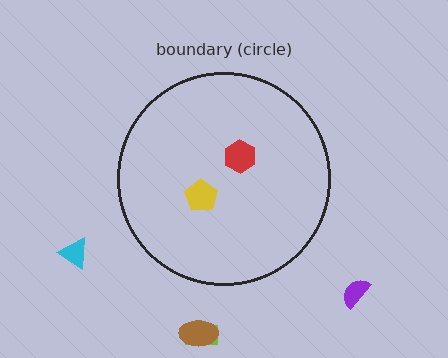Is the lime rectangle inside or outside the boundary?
Outside.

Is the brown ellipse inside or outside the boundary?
Outside.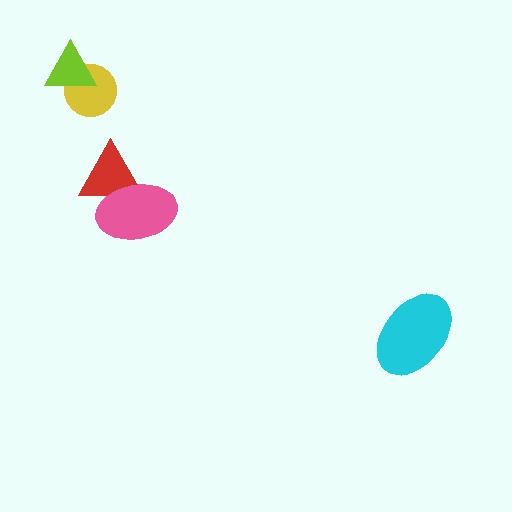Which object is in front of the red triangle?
The pink ellipse is in front of the red triangle.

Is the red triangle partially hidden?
Yes, it is partially covered by another shape.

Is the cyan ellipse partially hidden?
No, no other shape covers it.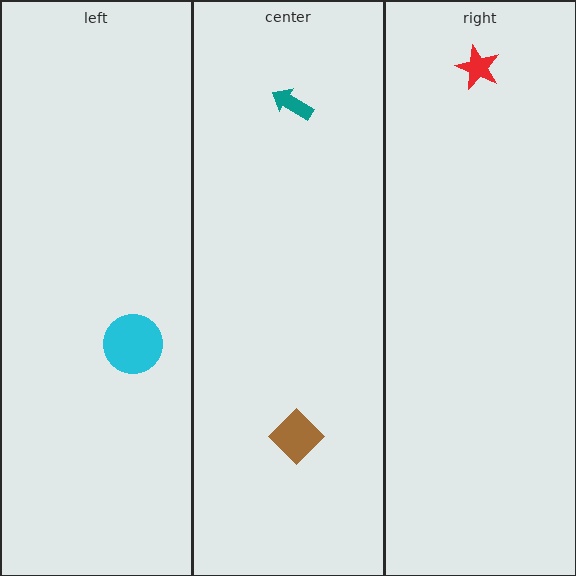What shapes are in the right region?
The red star.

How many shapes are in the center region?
2.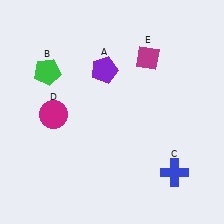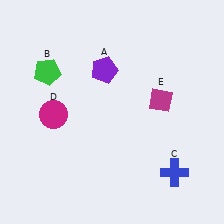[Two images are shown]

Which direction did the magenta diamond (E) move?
The magenta diamond (E) moved down.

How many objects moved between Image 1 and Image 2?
1 object moved between the two images.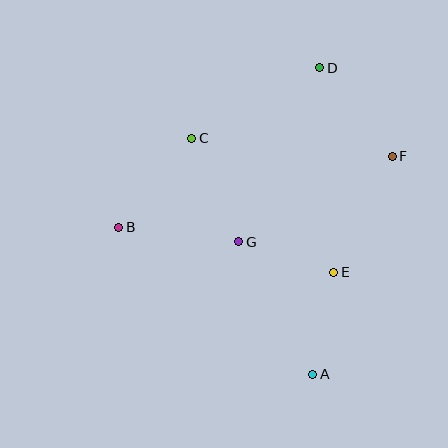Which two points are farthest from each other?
Points A and D are farthest from each other.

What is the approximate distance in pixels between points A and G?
The distance between A and G is approximately 152 pixels.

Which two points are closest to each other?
Points E and G are closest to each other.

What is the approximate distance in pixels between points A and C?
The distance between A and C is approximately 266 pixels.